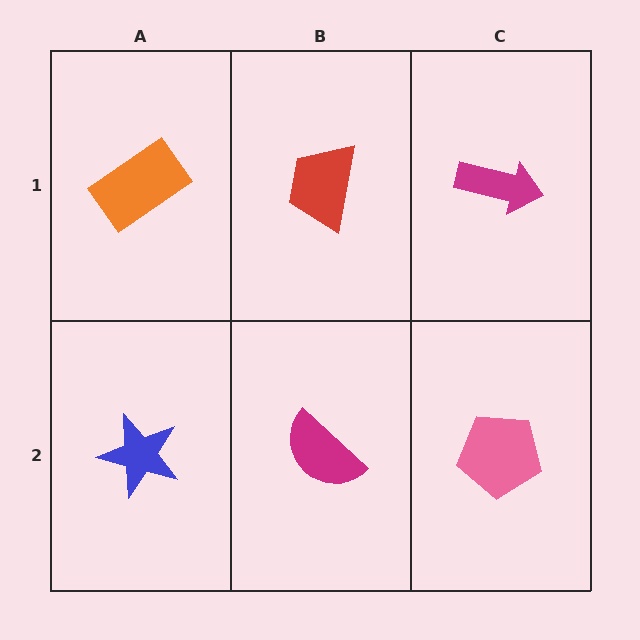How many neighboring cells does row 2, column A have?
2.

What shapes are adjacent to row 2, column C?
A magenta arrow (row 1, column C), a magenta semicircle (row 2, column B).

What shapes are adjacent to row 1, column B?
A magenta semicircle (row 2, column B), an orange rectangle (row 1, column A), a magenta arrow (row 1, column C).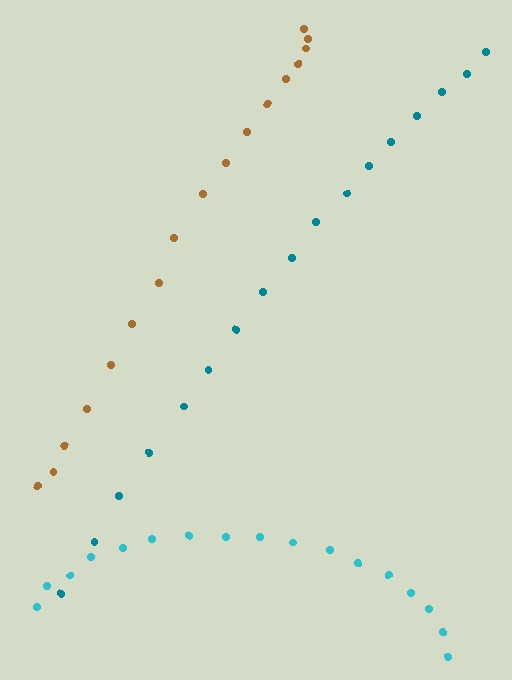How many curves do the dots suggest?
There are 3 distinct paths.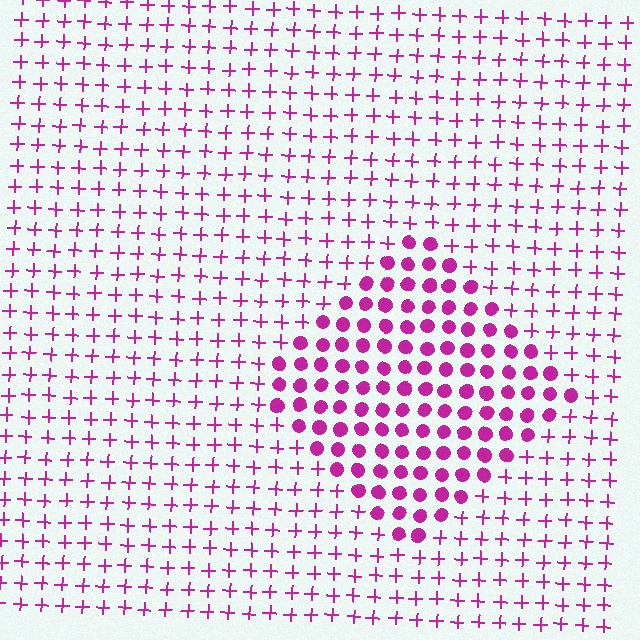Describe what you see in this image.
The image is filled with small magenta elements arranged in a uniform grid. A diamond-shaped region contains circles, while the surrounding area contains plus signs. The boundary is defined purely by the change in element shape.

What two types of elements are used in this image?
The image uses circles inside the diamond region and plus signs outside it.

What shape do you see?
I see a diamond.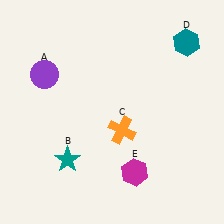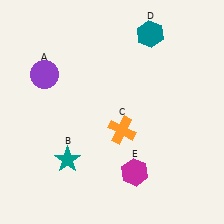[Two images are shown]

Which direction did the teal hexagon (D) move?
The teal hexagon (D) moved left.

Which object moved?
The teal hexagon (D) moved left.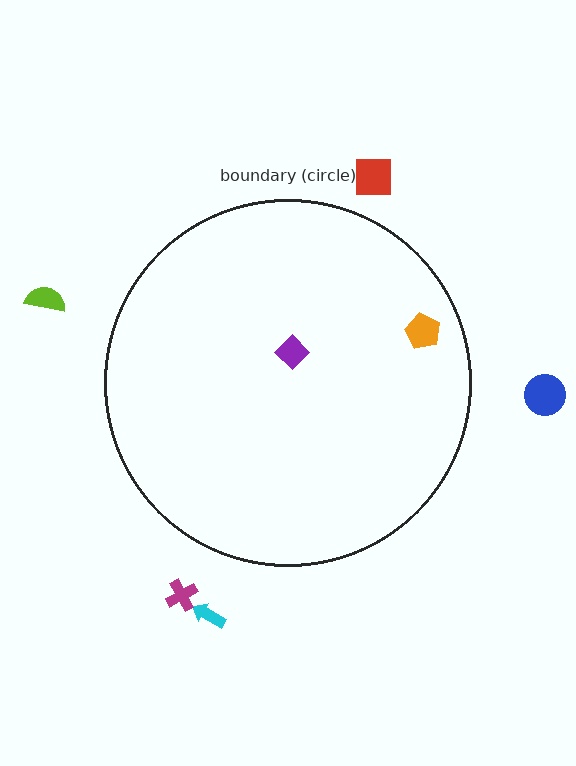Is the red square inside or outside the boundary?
Outside.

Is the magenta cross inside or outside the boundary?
Outside.